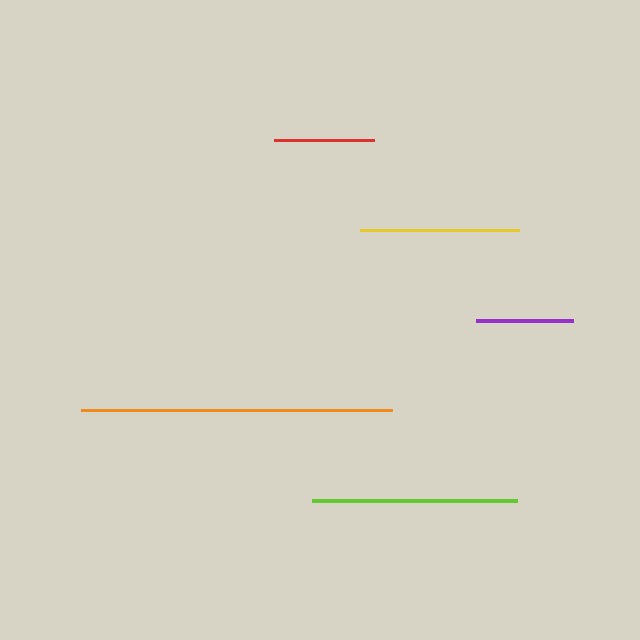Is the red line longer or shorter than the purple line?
The red line is longer than the purple line.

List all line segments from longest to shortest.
From longest to shortest: orange, lime, yellow, red, purple.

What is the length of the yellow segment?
The yellow segment is approximately 159 pixels long.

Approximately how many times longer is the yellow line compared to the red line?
The yellow line is approximately 1.6 times the length of the red line.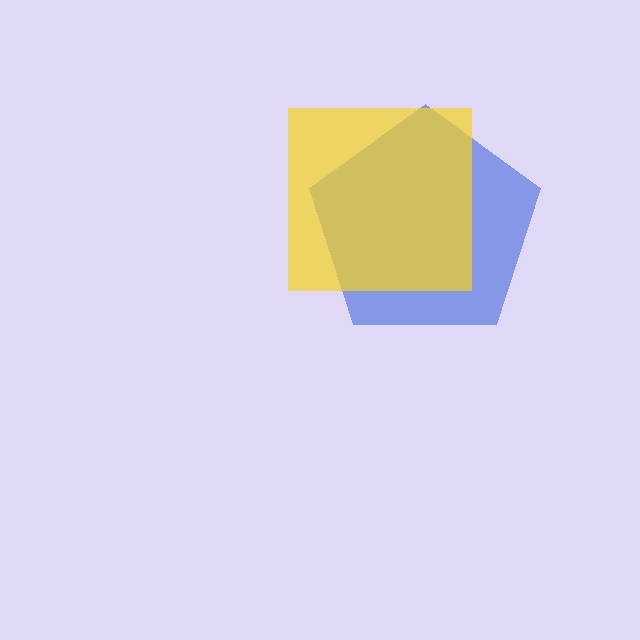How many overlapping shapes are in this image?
There are 2 overlapping shapes in the image.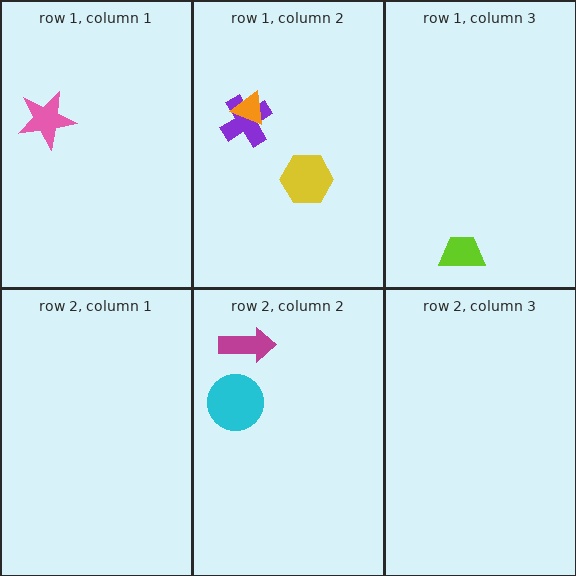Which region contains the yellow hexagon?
The row 1, column 2 region.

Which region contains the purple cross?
The row 1, column 2 region.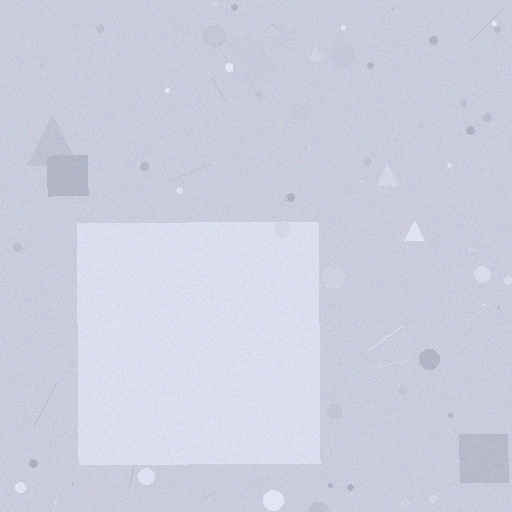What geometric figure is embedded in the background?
A square is embedded in the background.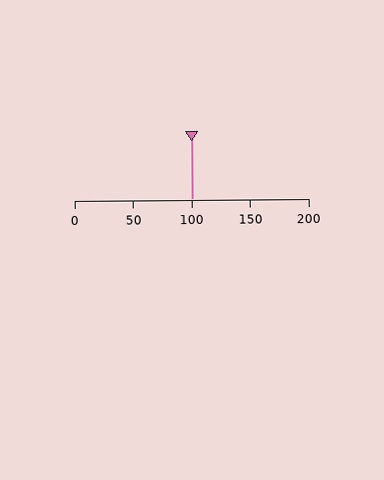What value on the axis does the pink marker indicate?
The marker indicates approximately 100.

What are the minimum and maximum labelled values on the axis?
The axis runs from 0 to 200.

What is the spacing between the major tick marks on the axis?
The major ticks are spaced 50 apart.